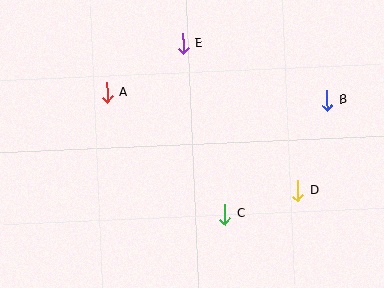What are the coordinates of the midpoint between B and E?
The midpoint between B and E is at (255, 72).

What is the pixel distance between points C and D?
The distance between C and D is 77 pixels.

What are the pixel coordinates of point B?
Point B is at (327, 100).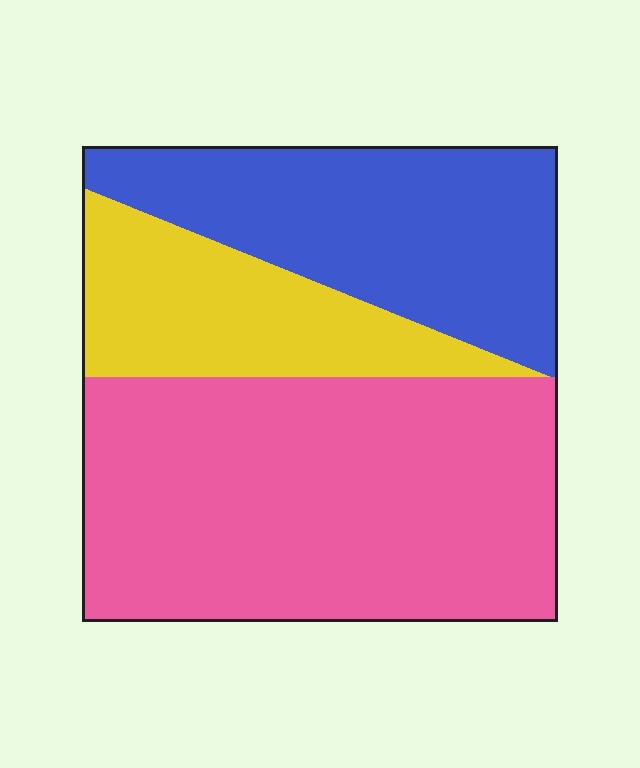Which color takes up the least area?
Yellow, at roughly 20%.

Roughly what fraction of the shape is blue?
Blue takes up about one quarter (1/4) of the shape.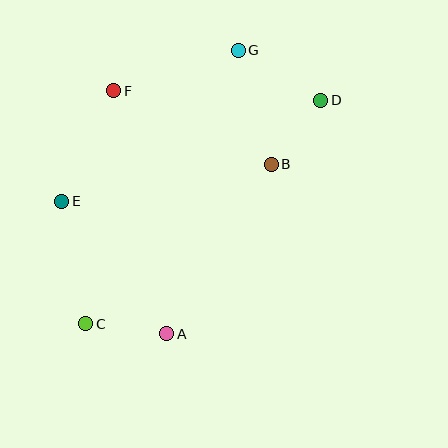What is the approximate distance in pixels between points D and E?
The distance between D and E is approximately 278 pixels.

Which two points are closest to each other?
Points B and D are closest to each other.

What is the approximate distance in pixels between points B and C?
The distance between B and C is approximately 245 pixels.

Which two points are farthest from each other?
Points C and D are farthest from each other.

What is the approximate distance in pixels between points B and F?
The distance between B and F is approximately 174 pixels.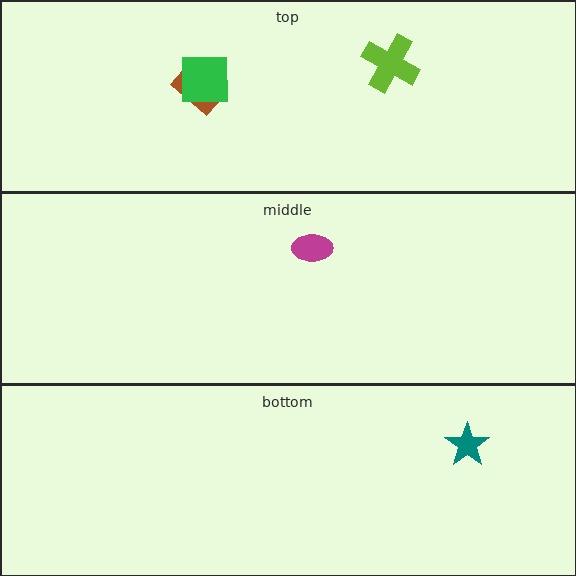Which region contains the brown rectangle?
The top region.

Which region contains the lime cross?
The top region.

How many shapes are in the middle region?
1.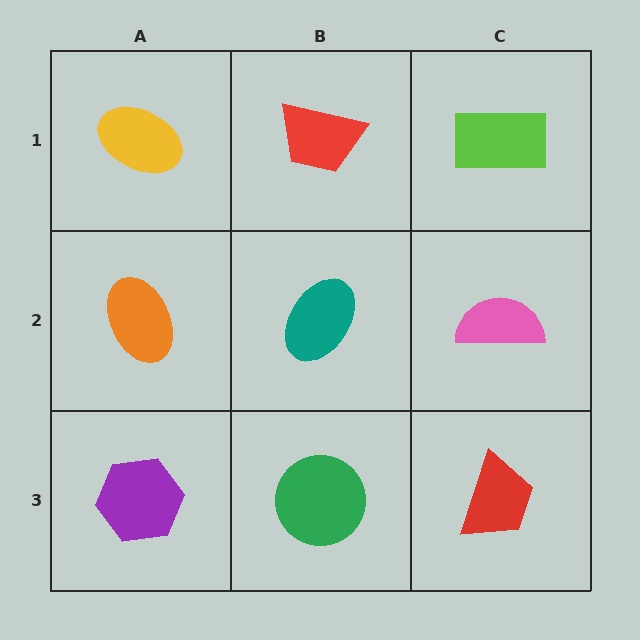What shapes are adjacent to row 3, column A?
An orange ellipse (row 2, column A), a green circle (row 3, column B).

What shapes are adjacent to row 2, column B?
A red trapezoid (row 1, column B), a green circle (row 3, column B), an orange ellipse (row 2, column A), a pink semicircle (row 2, column C).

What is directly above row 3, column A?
An orange ellipse.